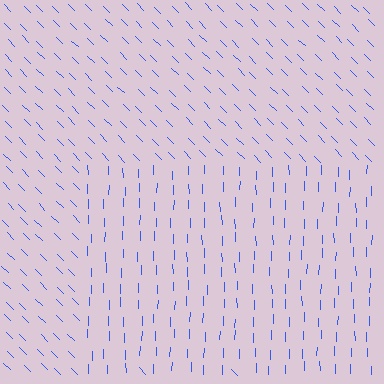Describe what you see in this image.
The image is filled with small blue line segments. A rectangle region in the image has lines oriented differently from the surrounding lines, creating a visible texture boundary.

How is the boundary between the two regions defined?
The boundary is defined purely by a change in line orientation (approximately 45 degrees difference). All lines are the same color and thickness.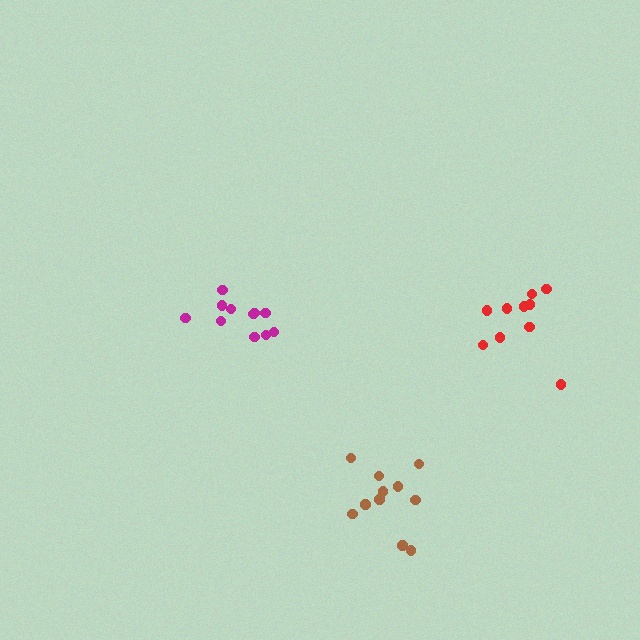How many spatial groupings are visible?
There are 3 spatial groupings.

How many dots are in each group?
Group 1: 12 dots, Group 2: 11 dots, Group 3: 10 dots (33 total).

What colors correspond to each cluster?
The clusters are colored: brown, magenta, red.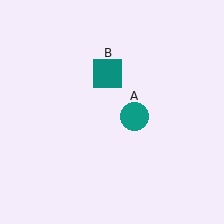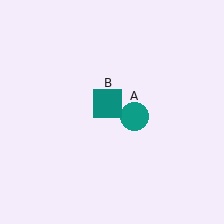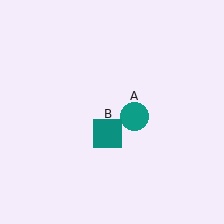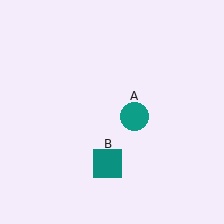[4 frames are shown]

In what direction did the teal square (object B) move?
The teal square (object B) moved down.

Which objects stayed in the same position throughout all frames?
Teal circle (object A) remained stationary.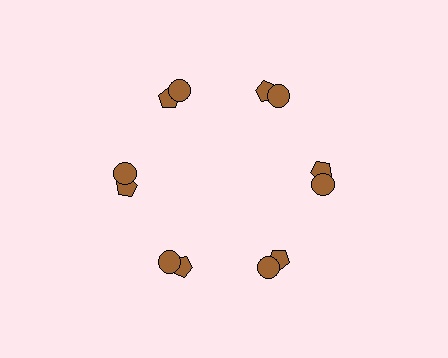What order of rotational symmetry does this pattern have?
This pattern has 6-fold rotational symmetry.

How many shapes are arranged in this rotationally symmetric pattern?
There are 12 shapes, arranged in 6 groups of 2.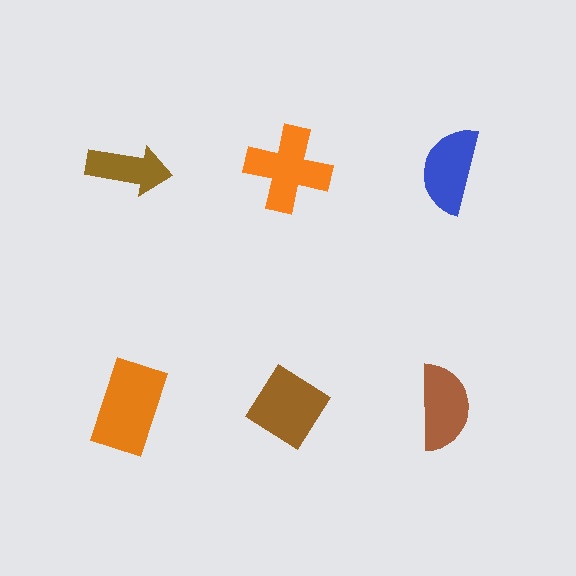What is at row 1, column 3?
A blue semicircle.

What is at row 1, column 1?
A brown arrow.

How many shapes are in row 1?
3 shapes.